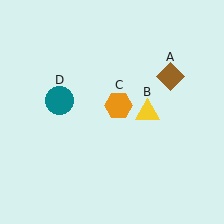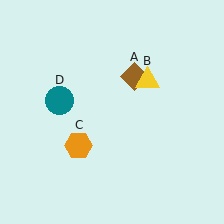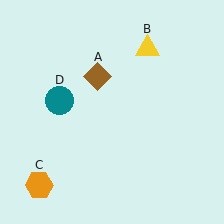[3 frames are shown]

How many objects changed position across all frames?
3 objects changed position: brown diamond (object A), yellow triangle (object B), orange hexagon (object C).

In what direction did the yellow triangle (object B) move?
The yellow triangle (object B) moved up.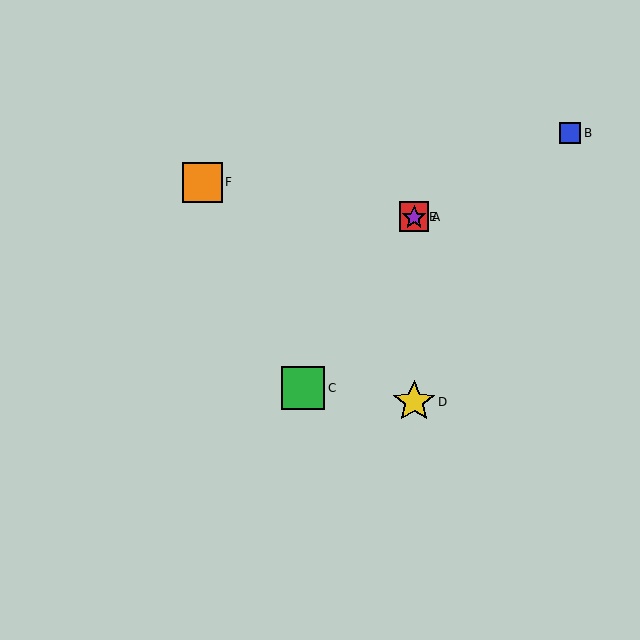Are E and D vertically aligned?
Yes, both are at x≈414.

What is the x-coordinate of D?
Object D is at x≈414.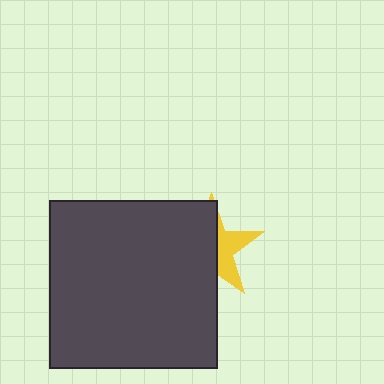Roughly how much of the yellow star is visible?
A small part of it is visible (roughly 38%).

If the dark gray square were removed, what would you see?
You would see the complete yellow star.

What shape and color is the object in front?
The object in front is a dark gray square.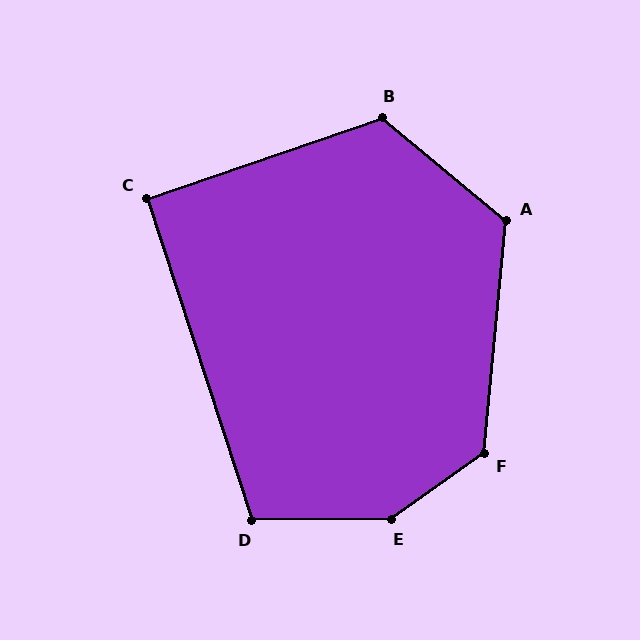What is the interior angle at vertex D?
Approximately 108 degrees (obtuse).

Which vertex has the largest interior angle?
E, at approximately 145 degrees.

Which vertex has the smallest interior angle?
C, at approximately 91 degrees.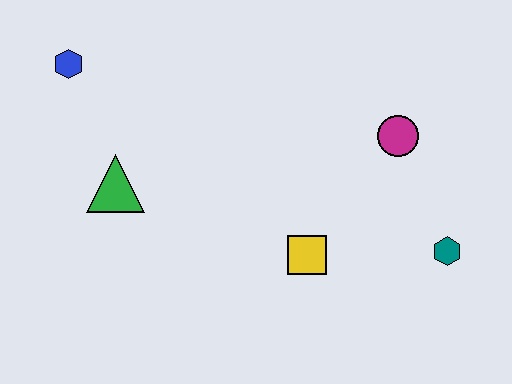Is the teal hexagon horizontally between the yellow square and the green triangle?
No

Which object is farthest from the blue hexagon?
The teal hexagon is farthest from the blue hexagon.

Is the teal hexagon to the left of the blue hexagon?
No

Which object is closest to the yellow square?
The teal hexagon is closest to the yellow square.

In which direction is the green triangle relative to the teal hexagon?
The green triangle is to the left of the teal hexagon.